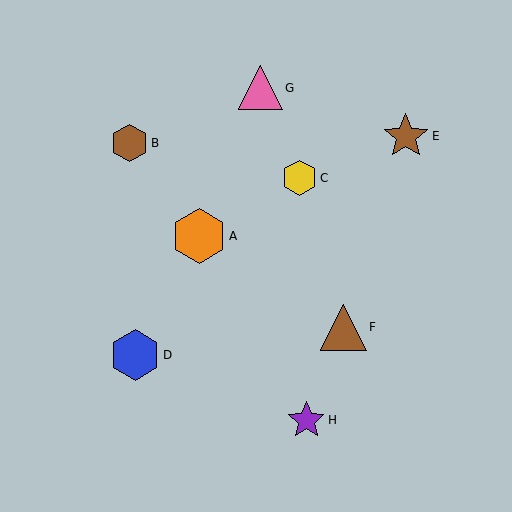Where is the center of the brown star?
The center of the brown star is at (406, 136).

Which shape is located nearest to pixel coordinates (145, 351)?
The blue hexagon (labeled D) at (135, 355) is nearest to that location.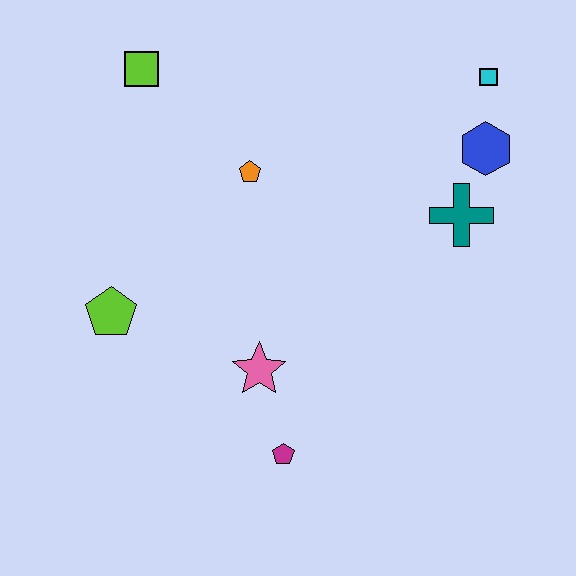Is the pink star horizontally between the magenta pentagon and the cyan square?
No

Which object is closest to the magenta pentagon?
The pink star is closest to the magenta pentagon.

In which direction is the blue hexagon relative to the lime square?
The blue hexagon is to the right of the lime square.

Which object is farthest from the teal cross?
The lime pentagon is farthest from the teal cross.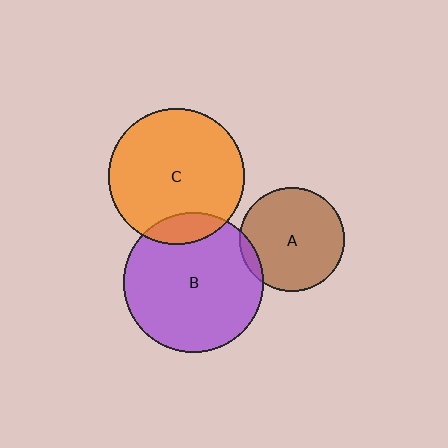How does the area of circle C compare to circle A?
Approximately 1.7 times.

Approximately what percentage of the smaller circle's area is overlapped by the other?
Approximately 15%.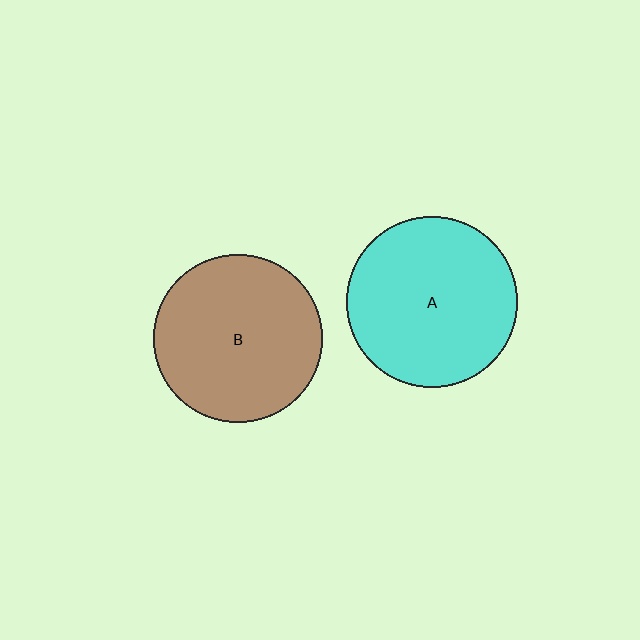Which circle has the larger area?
Circle A (cyan).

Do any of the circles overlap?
No, none of the circles overlap.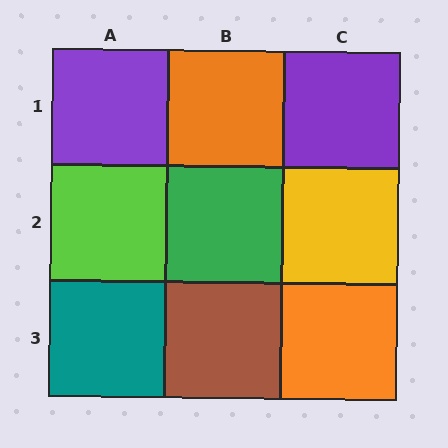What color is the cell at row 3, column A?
Teal.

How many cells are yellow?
1 cell is yellow.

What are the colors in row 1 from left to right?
Purple, orange, purple.